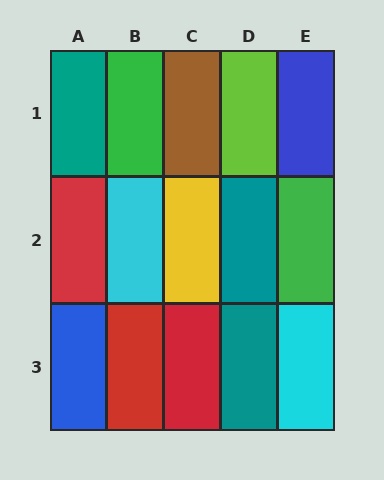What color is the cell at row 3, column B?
Red.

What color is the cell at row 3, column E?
Cyan.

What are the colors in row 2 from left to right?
Red, cyan, yellow, teal, green.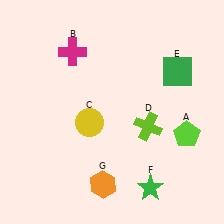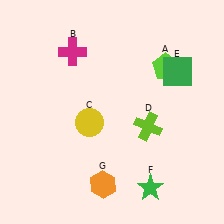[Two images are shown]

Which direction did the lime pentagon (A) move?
The lime pentagon (A) moved up.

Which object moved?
The lime pentagon (A) moved up.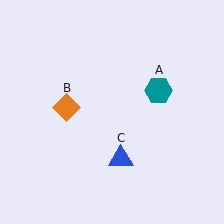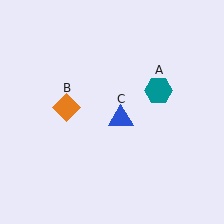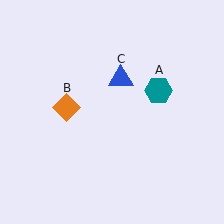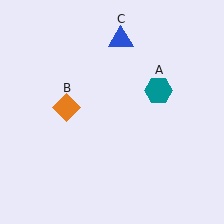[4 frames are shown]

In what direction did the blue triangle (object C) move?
The blue triangle (object C) moved up.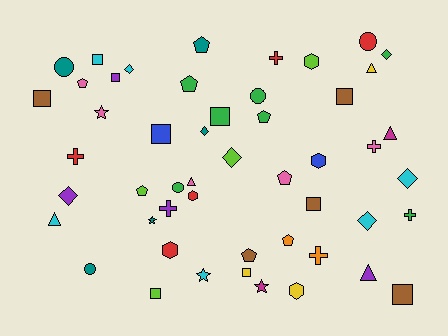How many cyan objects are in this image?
There are 6 cyan objects.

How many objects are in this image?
There are 50 objects.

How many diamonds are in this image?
There are 7 diamonds.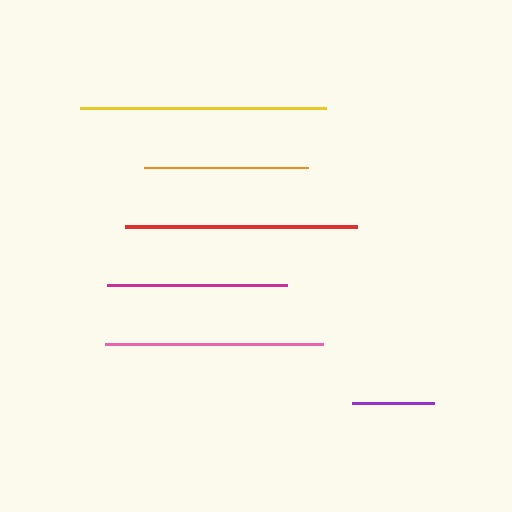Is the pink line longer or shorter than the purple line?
The pink line is longer than the purple line.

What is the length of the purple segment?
The purple segment is approximately 82 pixels long.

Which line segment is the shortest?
The purple line is the shortest at approximately 82 pixels.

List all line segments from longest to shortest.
From longest to shortest: yellow, red, pink, magenta, orange, purple.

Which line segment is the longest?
The yellow line is the longest at approximately 246 pixels.